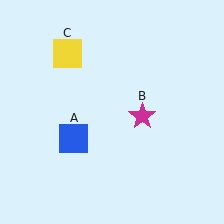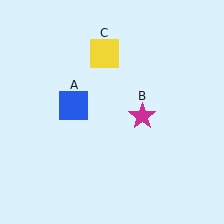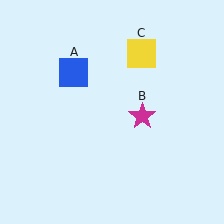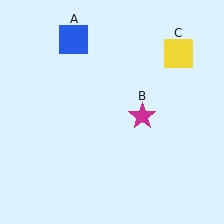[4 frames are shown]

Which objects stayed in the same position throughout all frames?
Magenta star (object B) remained stationary.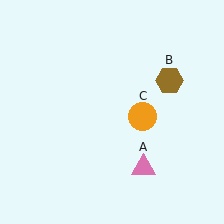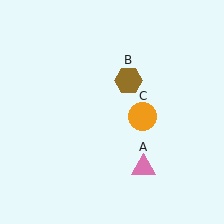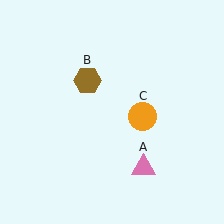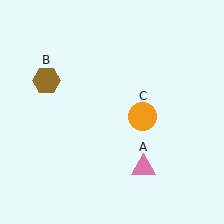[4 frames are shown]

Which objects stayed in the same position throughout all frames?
Pink triangle (object A) and orange circle (object C) remained stationary.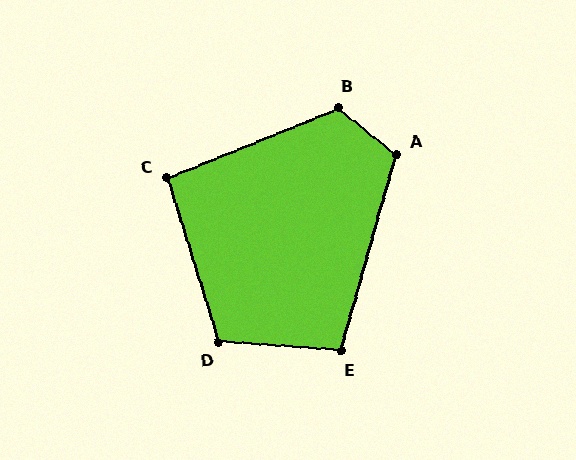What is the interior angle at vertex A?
Approximately 113 degrees (obtuse).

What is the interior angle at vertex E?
Approximately 102 degrees (obtuse).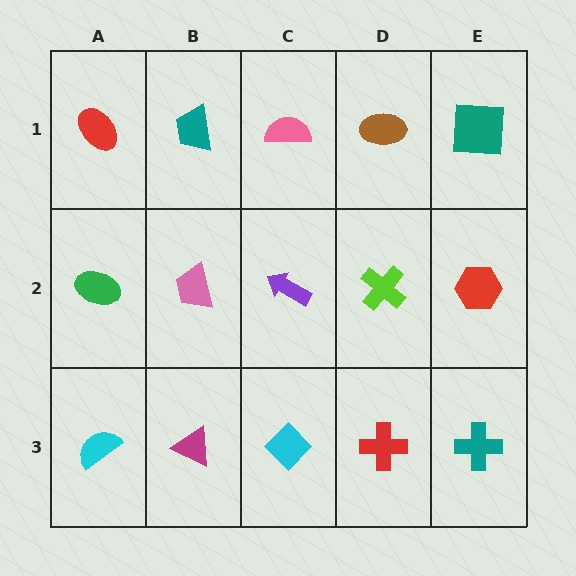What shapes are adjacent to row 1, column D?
A lime cross (row 2, column D), a pink semicircle (row 1, column C), a teal square (row 1, column E).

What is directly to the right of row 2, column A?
A pink trapezoid.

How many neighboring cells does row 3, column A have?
2.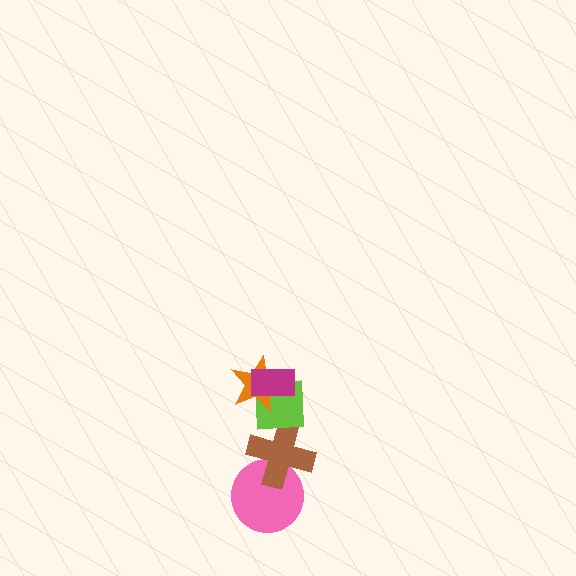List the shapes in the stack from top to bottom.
From top to bottom: the magenta rectangle, the orange star, the lime square, the brown cross, the pink circle.